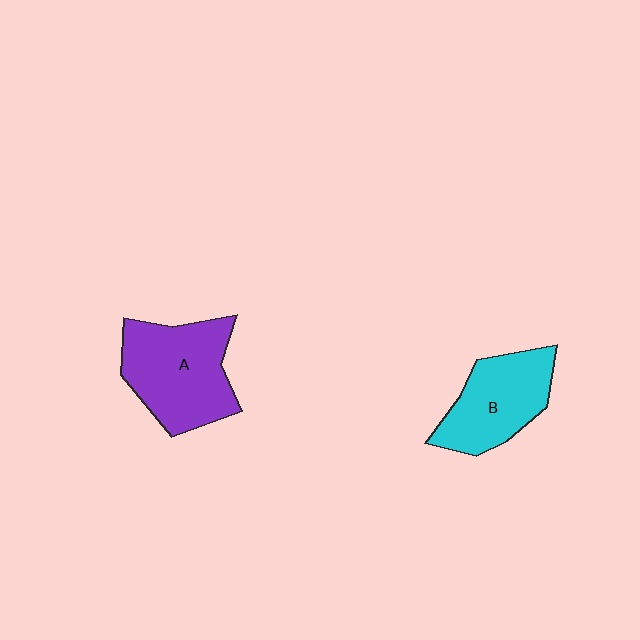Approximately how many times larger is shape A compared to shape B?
Approximately 1.2 times.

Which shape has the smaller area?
Shape B (cyan).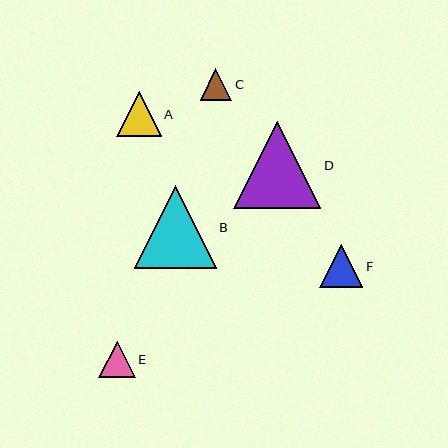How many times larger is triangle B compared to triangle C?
Triangle B is approximately 2.6 times the size of triangle C.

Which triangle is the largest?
Triangle D is the largest with a size of approximately 87 pixels.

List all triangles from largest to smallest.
From largest to smallest: D, B, A, F, E, C.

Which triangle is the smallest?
Triangle C is the smallest with a size of approximately 31 pixels.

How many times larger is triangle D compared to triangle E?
Triangle D is approximately 2.4 times the size of triangle E.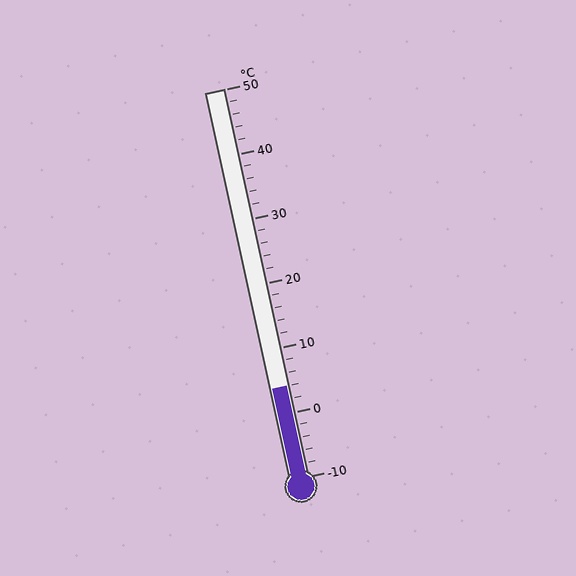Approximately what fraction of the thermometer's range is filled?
The thermometer is filled to approximately 25% of its range.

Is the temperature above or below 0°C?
The temperature is above 0°C.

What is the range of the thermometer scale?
The thermometer scale ranges from -10°C to 50°C.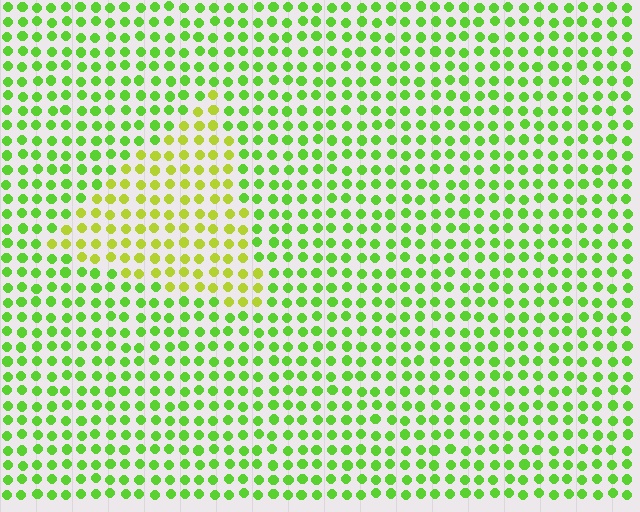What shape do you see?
I see a triangle.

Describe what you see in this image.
The image is filled with small lime elements in a uniform arrangement. A triangle-shaped region is visible where the elements are tinted to a slightly different hue, forming a subtle color boundary.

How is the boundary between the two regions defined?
The boundary is defined purely by a slight shift in hue (about 33 degrees). Spacing, size, and orientation are identical on both sides.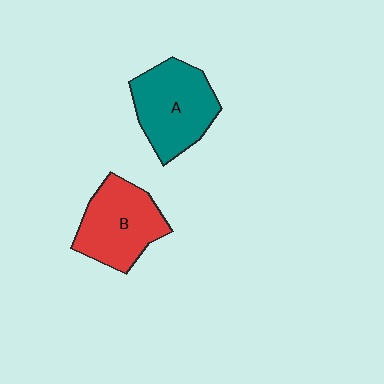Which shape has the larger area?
Shape A (teal).